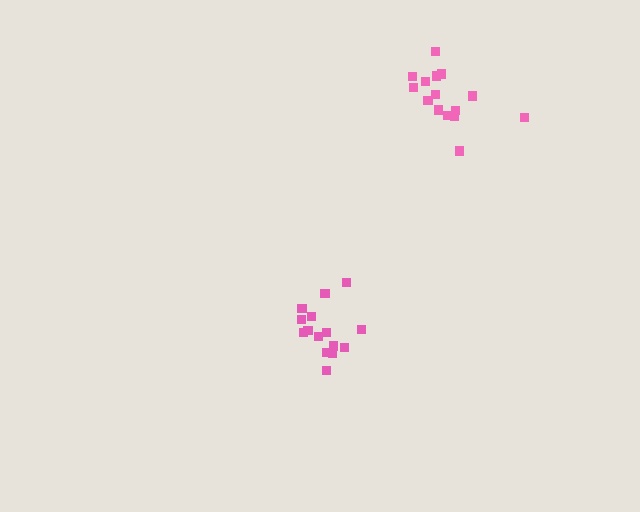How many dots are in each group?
Group 1: 15 dots, Group 2: 16 dots (31 total).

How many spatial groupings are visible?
There are 2 spatial groupings.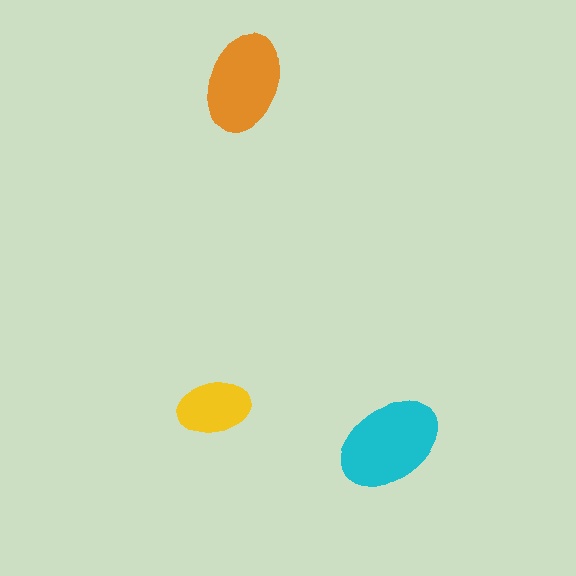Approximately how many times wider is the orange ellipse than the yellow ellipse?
About 1.5 times wider.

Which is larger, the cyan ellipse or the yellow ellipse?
The cyan one.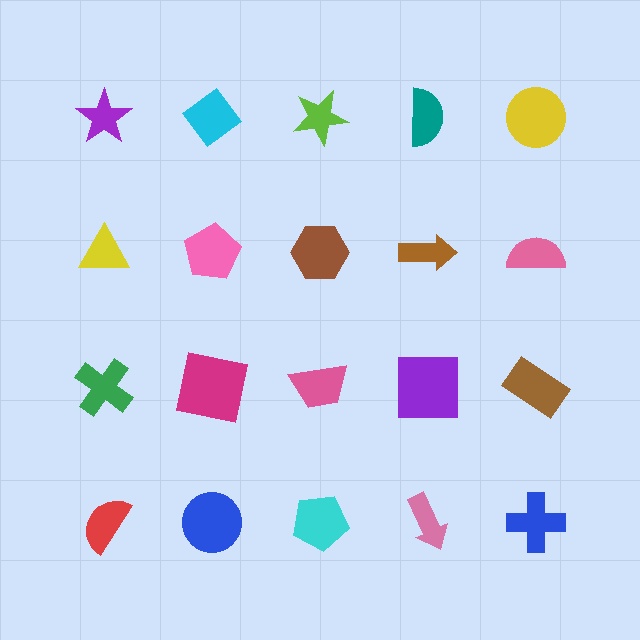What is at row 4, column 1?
A red semicircle.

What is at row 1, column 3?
A lime star.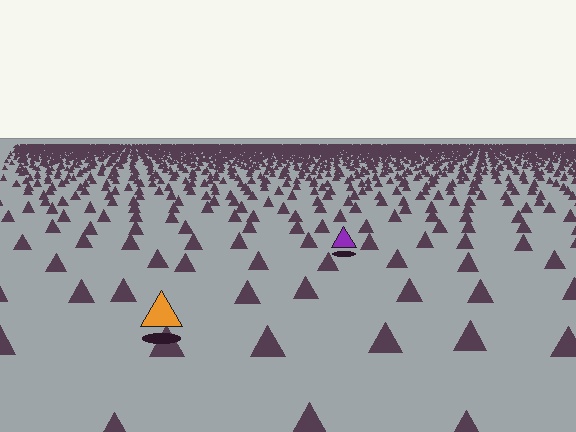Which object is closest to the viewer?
The orange triangle is closest. The texture marks near it are larger and more spread out.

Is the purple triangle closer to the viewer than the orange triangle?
No. The orange triangle is closer — you can tell from the texture gradient: the ground texture is coarser near it.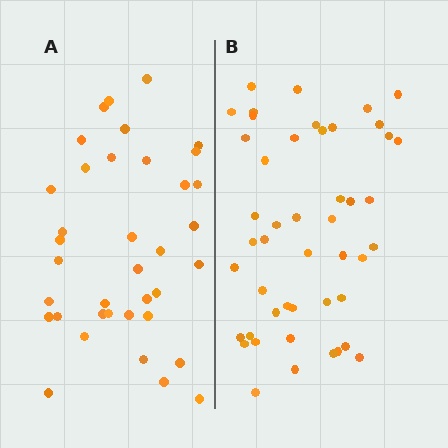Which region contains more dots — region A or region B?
Region B (the right region) has more dots.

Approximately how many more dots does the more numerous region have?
Region B has roughly 10 or so more dots than region A.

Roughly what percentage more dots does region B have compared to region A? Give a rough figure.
About 25% more.